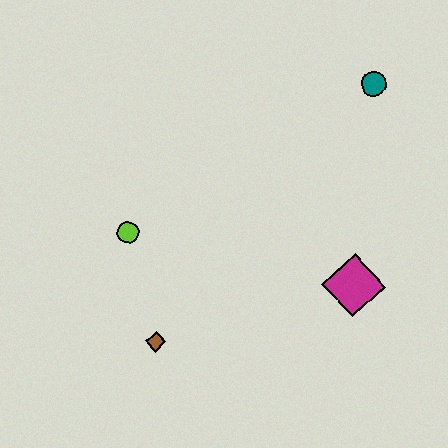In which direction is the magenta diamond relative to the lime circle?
The magenta diamond is to the right of the lime circle.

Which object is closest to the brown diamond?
The lime circle is closest to the brown diamond.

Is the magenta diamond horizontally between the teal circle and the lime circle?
Yes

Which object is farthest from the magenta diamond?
The lime circle is farthest from the magenta diamond.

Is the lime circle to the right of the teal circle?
No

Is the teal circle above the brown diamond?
Yes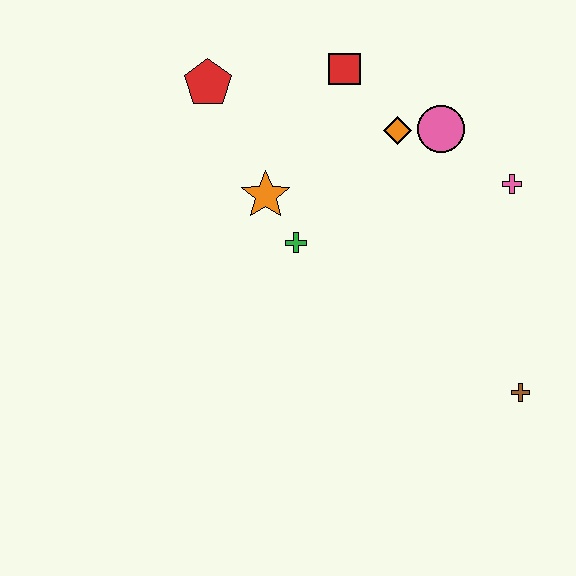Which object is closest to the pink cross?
The pink circle is closest to the pink cross.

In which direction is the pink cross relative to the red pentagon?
The pink cross is to the right of the red pentagon.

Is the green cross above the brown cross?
Yes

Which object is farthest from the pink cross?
The red pentagon is farthest from the pink cross.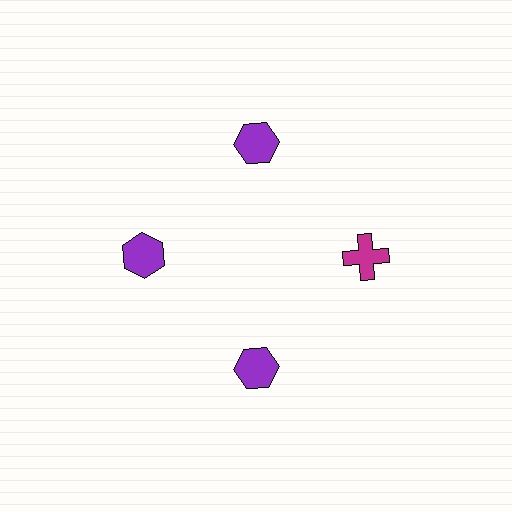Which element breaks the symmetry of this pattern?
The magenta cross at roughly the 3 o'clock position breaks the symmetry. All other shapes are purple hexagons.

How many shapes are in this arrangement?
There are 4 shapes arranged in a ring pattern.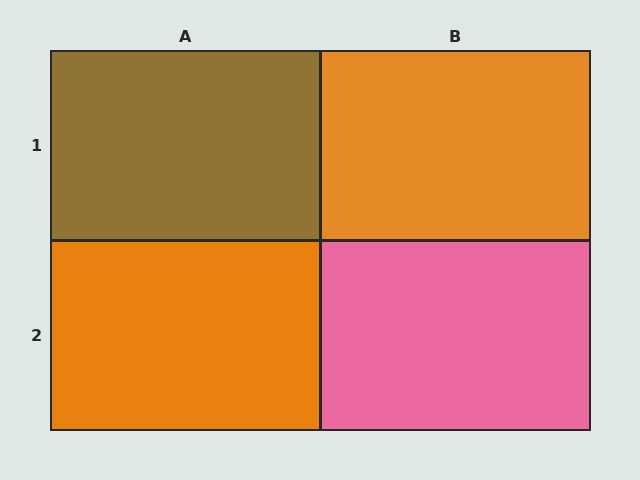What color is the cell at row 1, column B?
Orange.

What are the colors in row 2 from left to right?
Orange, pink.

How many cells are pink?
1 cell is pink.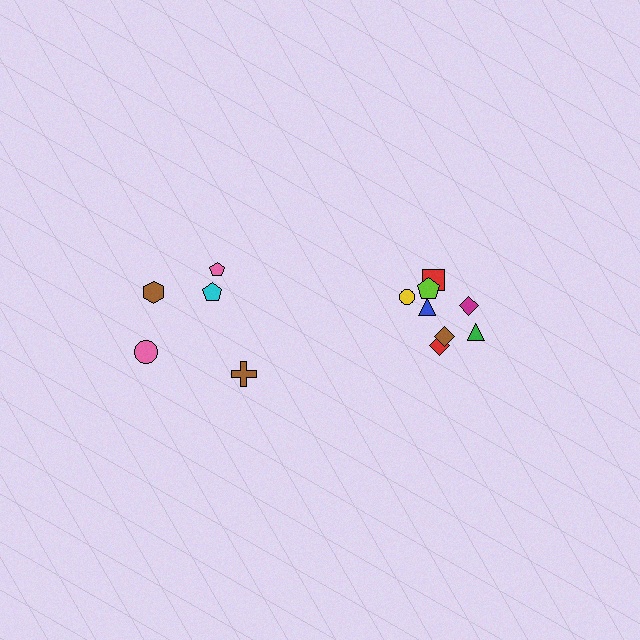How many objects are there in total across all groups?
There are 13 objects.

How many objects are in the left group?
There are 5 objects.